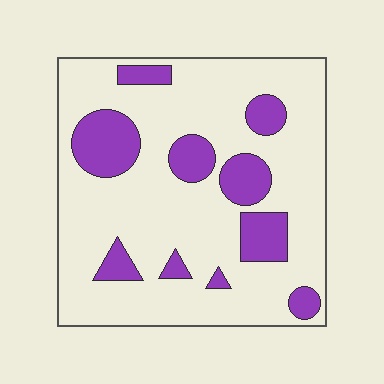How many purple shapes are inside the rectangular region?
10.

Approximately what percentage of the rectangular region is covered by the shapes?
Approximately 20%.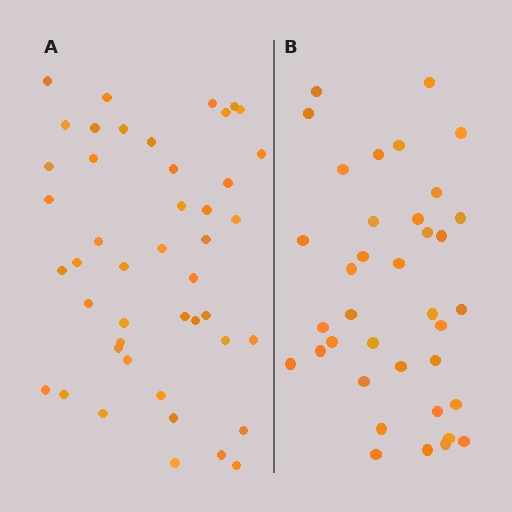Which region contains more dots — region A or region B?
Region A (the left region) has more dots.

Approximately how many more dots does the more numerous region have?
Region A has roughly 8 or so more dots than region B.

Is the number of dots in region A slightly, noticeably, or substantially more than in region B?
Region A has only slightly more — the two regions are fairly close. The ratio is roughly 1.2 to 1.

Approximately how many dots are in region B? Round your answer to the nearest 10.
About 40 dots. (The exact count is 37, which rounds to 40.)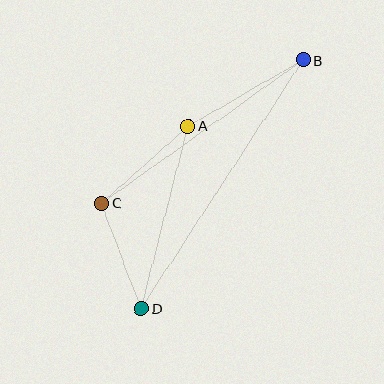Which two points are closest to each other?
Points C and D are closest to each other.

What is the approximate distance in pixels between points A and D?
The distance between A and D is approximately 188 pixels.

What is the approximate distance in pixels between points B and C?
The distance between B and C is approximately 247 pixels.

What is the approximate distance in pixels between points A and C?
The distance between A and C is approximately 116 pixels.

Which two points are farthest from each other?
Points B and D are farthest from each other.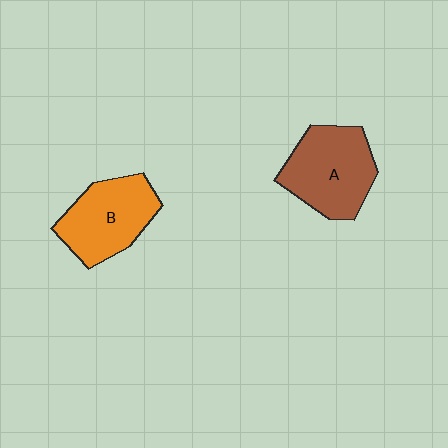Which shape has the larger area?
Shape A (brown).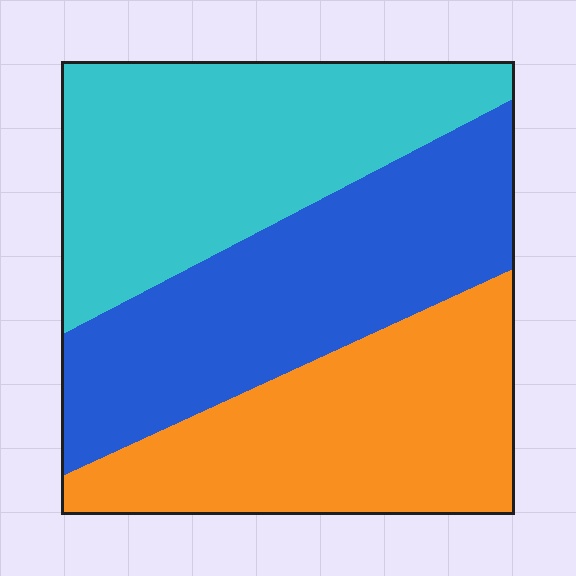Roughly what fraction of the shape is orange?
Orange covers about 30% of the shape.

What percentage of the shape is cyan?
Cyan covers 34% of the shape.